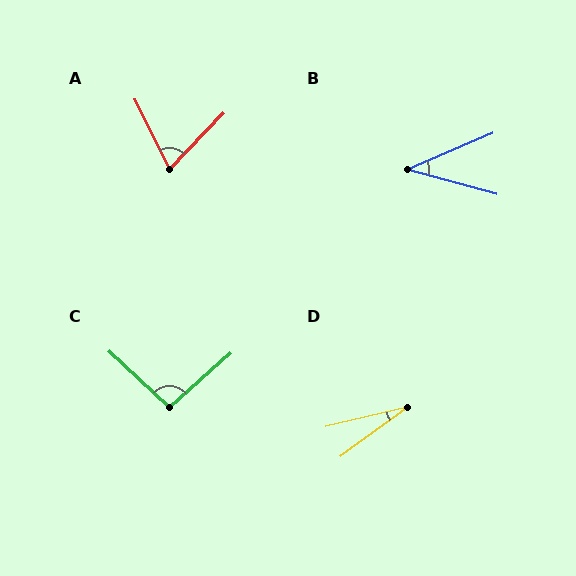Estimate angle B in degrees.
Approximately 38 degrees.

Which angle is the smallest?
D, at approximately 23 degrees.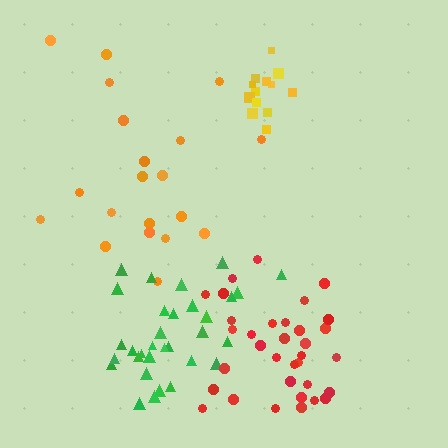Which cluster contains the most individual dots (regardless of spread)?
Red (34).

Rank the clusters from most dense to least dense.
yellow, red, green, orange.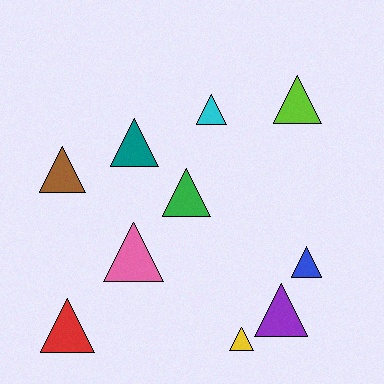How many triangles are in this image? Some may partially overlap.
There are 10 triangles.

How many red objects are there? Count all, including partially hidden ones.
There is 1 red object.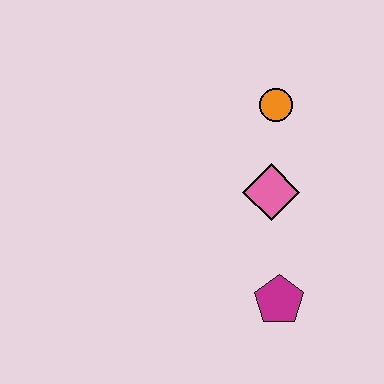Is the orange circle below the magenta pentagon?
No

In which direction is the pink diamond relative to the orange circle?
The pink diamond is below the orange circle.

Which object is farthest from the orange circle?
The magenta pentagon is farthest from the orange circle.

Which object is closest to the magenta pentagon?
The pink diamond is closest to the magenta pentagon.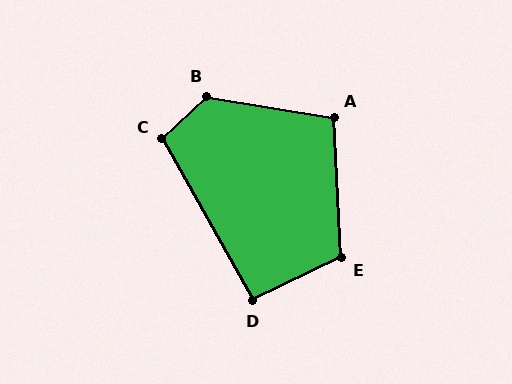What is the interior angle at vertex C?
Approximately 105 degrees (obtuse).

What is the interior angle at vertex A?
Approximately 103 degrees (obtuse).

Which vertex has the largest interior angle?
B, at approximately 127 degrees.